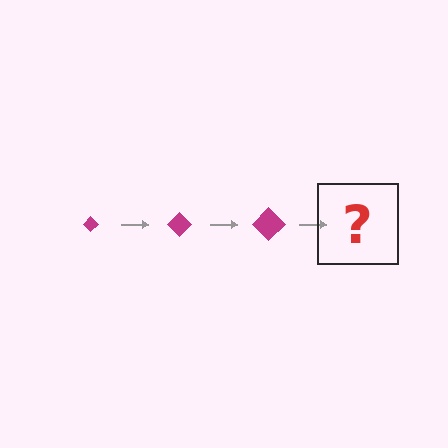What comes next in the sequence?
The next element should be a magenta diamond, larger than the previous one.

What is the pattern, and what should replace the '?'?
The pattern is that the diamond gets progressively larger each step. The '?' should be a magenta diamond, larger than the previous one.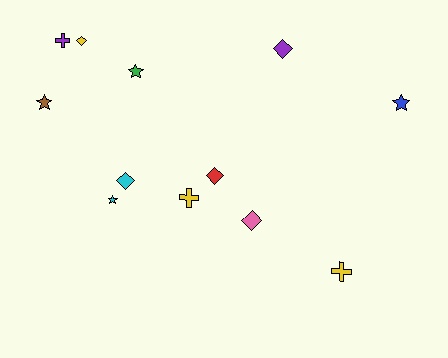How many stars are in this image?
There are 4 stars.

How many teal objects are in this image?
There are no teal objects.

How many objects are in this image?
There are 12 objects.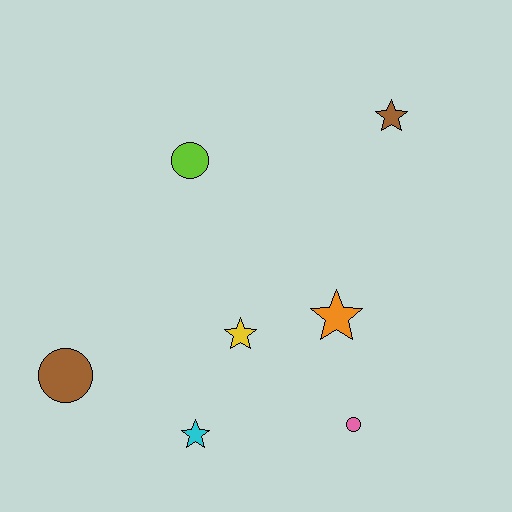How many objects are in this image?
There are 7 objects.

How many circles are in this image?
There are 3 circles.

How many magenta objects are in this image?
There are no magenta objects.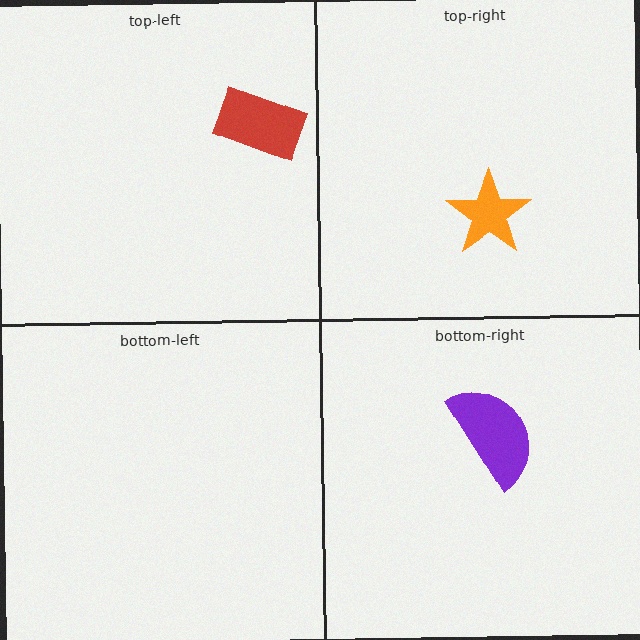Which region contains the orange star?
The top-right region.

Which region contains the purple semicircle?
The bottom-right region.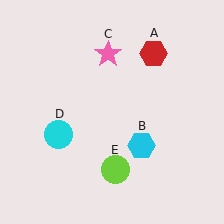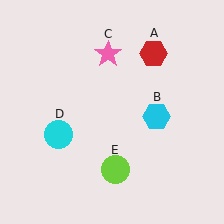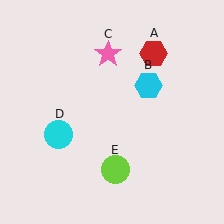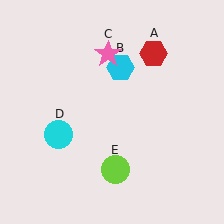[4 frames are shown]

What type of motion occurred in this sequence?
The cyan hexagon (object B) rotated counterclockwise around the center of the scene.